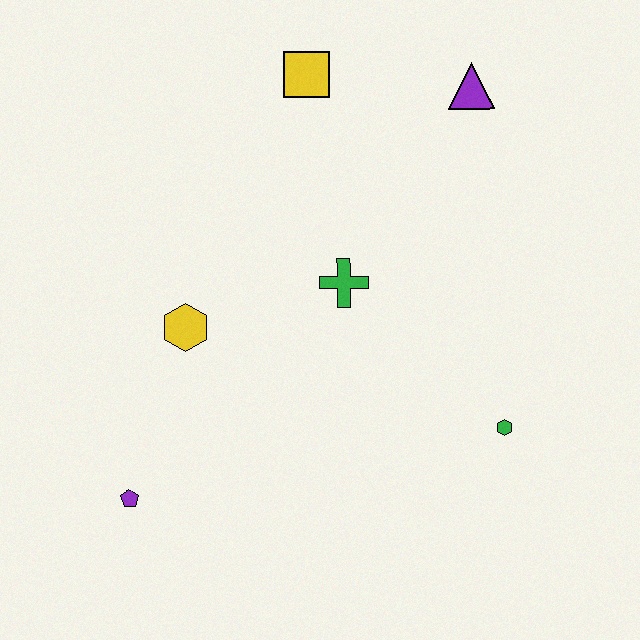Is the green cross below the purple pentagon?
No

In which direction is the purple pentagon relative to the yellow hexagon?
The purple pentagon is below the yellow hexagon.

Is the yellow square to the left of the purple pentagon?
No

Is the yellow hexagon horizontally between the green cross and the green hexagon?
No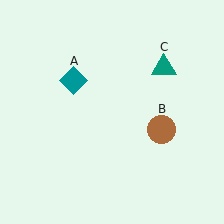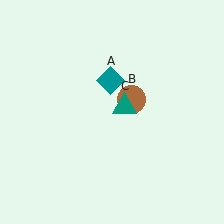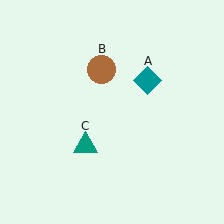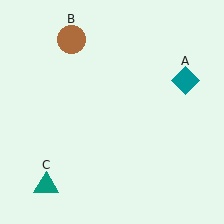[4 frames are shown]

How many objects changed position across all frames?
3 objects changed position: teal diamond (object A), brown circle (object B), teal triangle (object C).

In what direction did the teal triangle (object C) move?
The teal triangle (object C) moved down and to the left.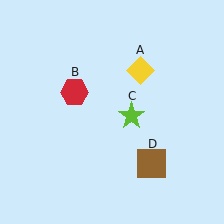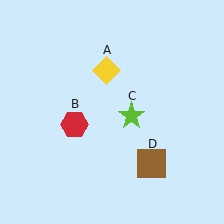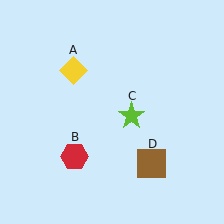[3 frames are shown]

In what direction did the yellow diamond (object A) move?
The yellow diamond (object A) moved left.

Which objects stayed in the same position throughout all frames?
Lime star (object C) and brown square (object D) remained stationary.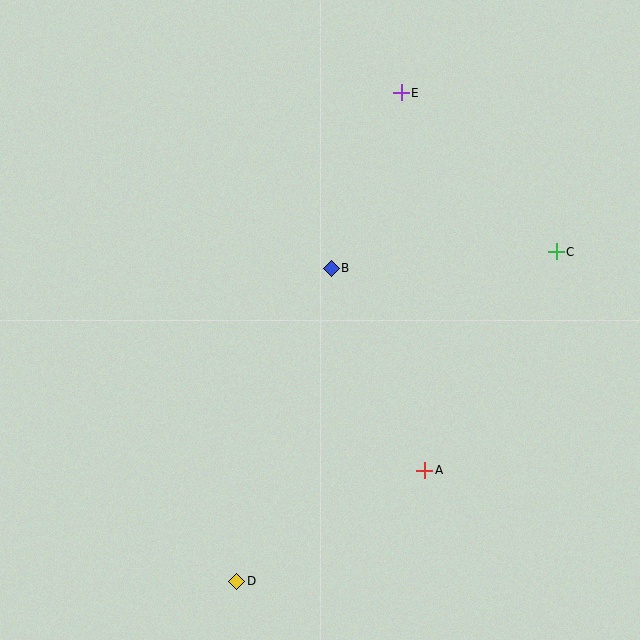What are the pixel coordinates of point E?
Point E is at (401, 93).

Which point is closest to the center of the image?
Point B at (331, 268) is closest to the center.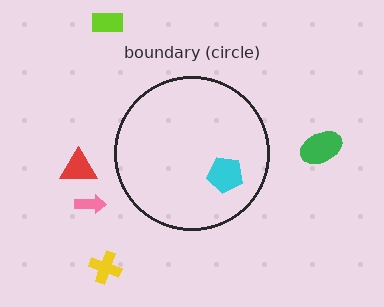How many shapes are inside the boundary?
1 inside, 5 outside.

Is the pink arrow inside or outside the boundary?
Outside.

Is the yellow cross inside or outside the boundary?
Outside.